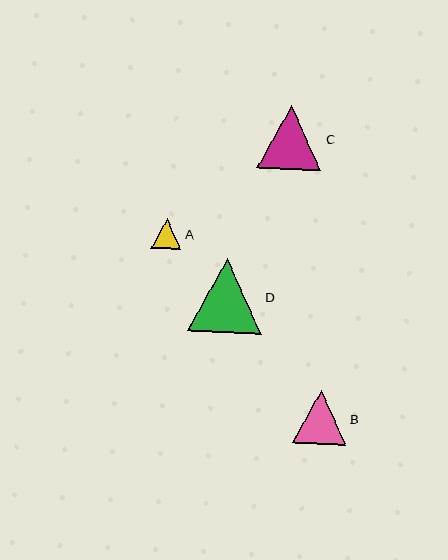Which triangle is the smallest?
Triangle A is the smallest with a size of approximately 30 pixels.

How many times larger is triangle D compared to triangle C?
Triangle D is approximately 1.1 times the size of triangle C.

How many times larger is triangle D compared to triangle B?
Triangle D is approximately 1.4 times the size of triangle B.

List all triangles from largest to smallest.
From largest to smallest: D, C, B, A.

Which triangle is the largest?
Triangle D is the largest with a size of approximately 74 pixels.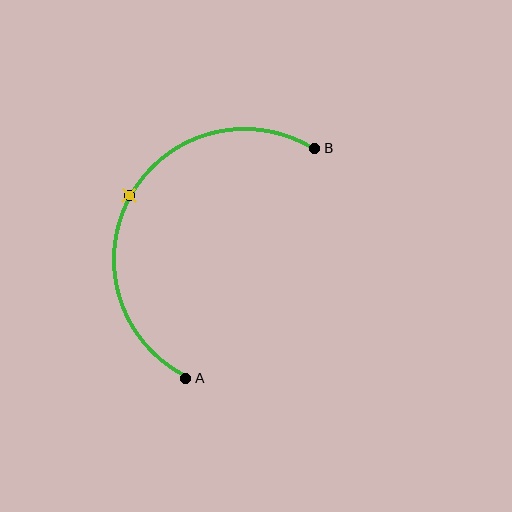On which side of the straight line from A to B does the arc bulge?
The arc bulges to the left of the straight line connecting A and B.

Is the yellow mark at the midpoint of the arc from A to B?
Yes. The yellow mark lies on the arc at equal arc-length from both A and B — it is the arc midpoint.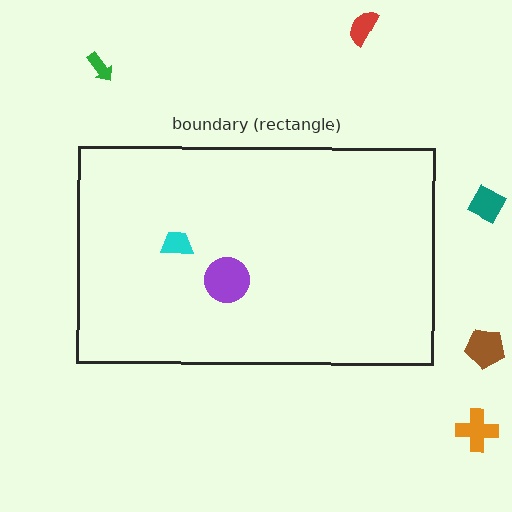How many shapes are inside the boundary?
2 inside, 5 outside.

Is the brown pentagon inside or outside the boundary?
Outside.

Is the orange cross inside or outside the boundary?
Outside.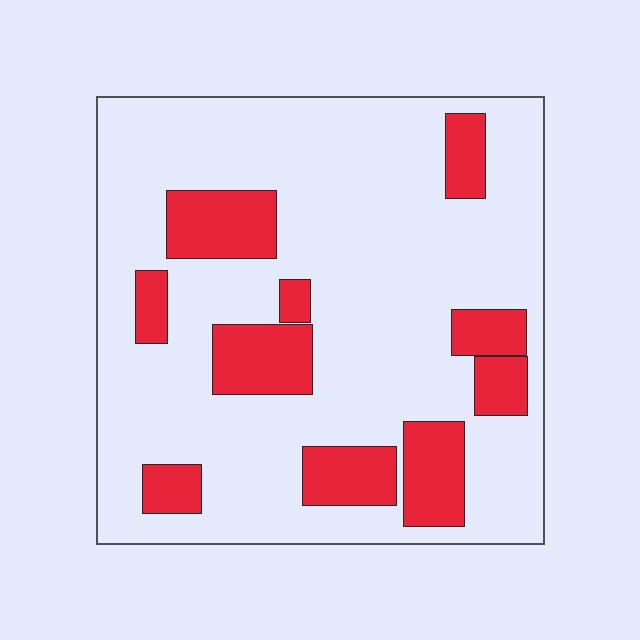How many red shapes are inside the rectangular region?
10.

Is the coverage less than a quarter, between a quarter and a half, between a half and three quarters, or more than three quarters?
Less than a quarter.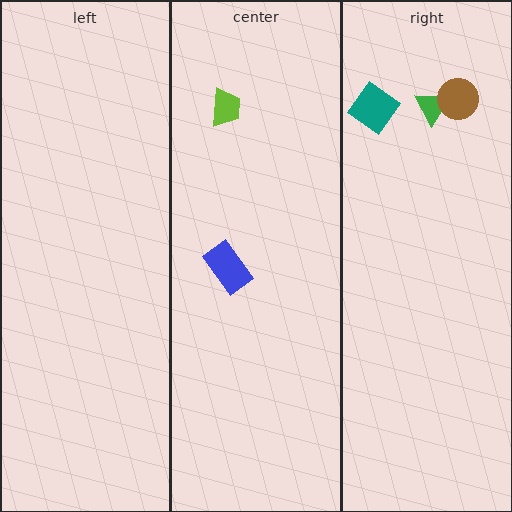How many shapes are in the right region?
3.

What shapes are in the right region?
The green triangle, the teal diamond, the brown circle.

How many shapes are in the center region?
2.